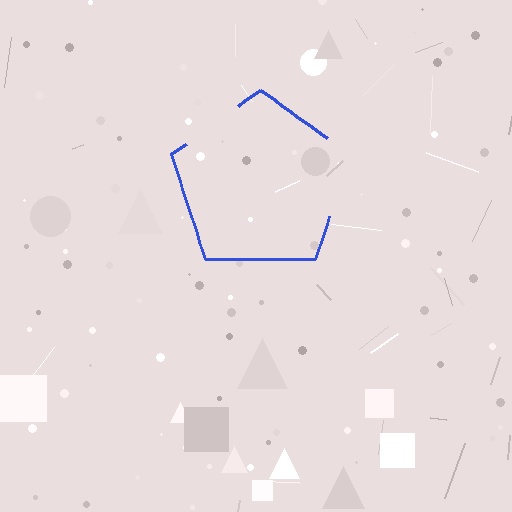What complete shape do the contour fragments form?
The contour fragments form a pentagon.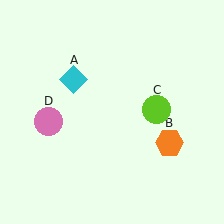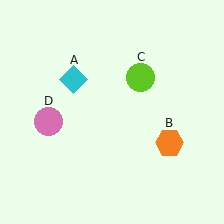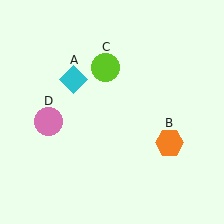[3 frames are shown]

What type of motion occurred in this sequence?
The lime circle (object C) rotated counterclockwise around the center of the scene.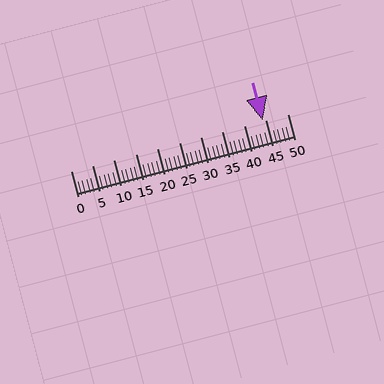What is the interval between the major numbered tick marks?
The major tick marks are spaced 5 units apart.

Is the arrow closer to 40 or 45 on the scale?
The arrow is closer to 45.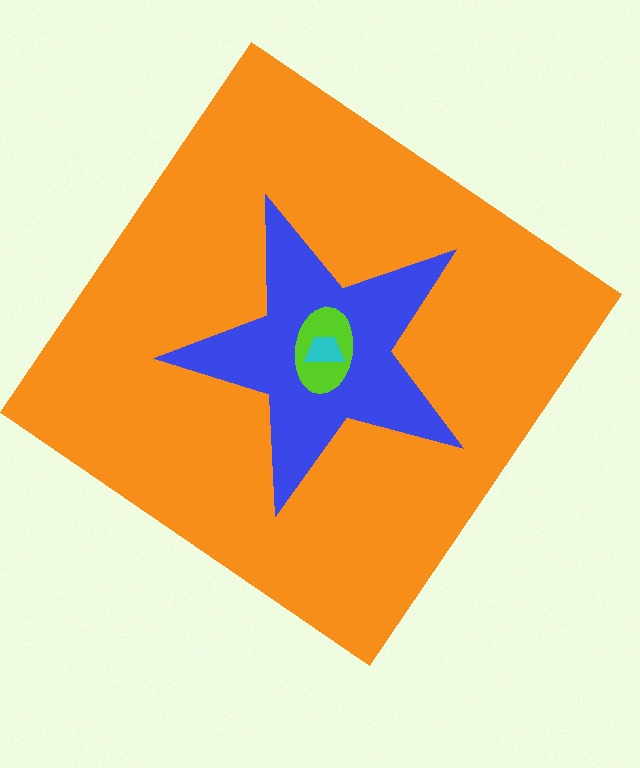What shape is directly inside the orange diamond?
The blue star.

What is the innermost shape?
The cyan trapezoid.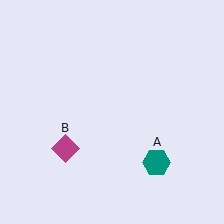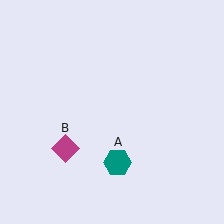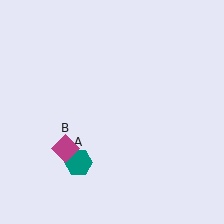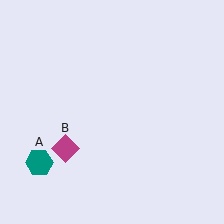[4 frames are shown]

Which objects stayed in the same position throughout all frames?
Magenta diamond (object B) remained stationary.